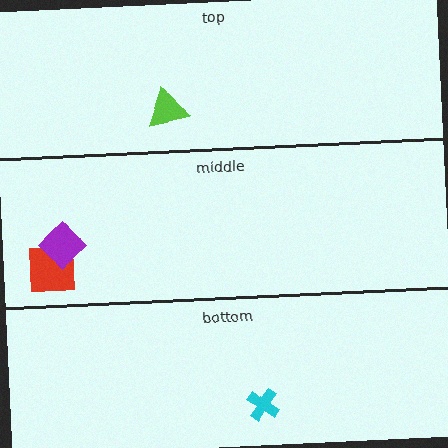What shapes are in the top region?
The lime triangle.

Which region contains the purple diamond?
The middle region.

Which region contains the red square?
The middle region.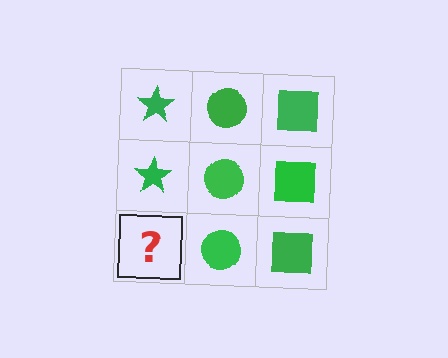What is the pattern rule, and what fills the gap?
The rule is that each column has a consistent shape. The gap should be filled with a green star.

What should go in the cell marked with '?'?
The missing cell should contain a green star.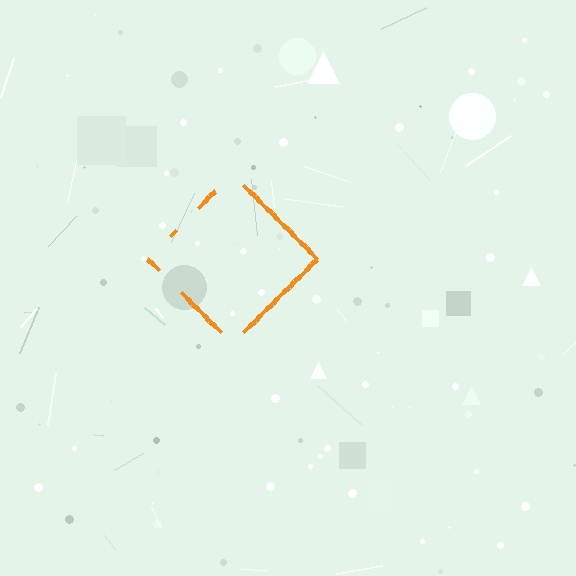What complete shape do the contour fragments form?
The contour fragments form a diamond.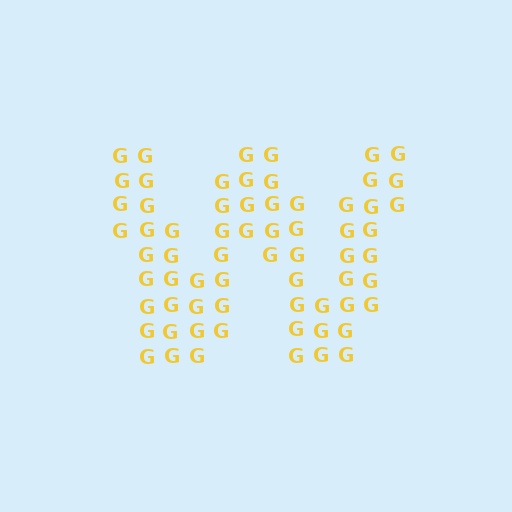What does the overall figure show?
The overall figure shows the letter W.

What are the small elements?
The small elements are letter G's.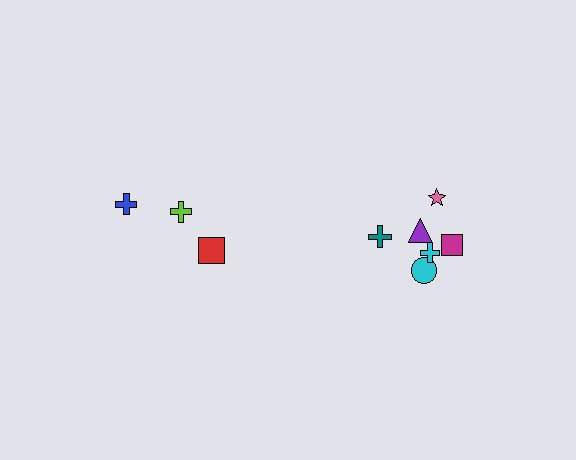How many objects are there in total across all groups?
There are 9 objects.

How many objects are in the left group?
There are 3 objects.